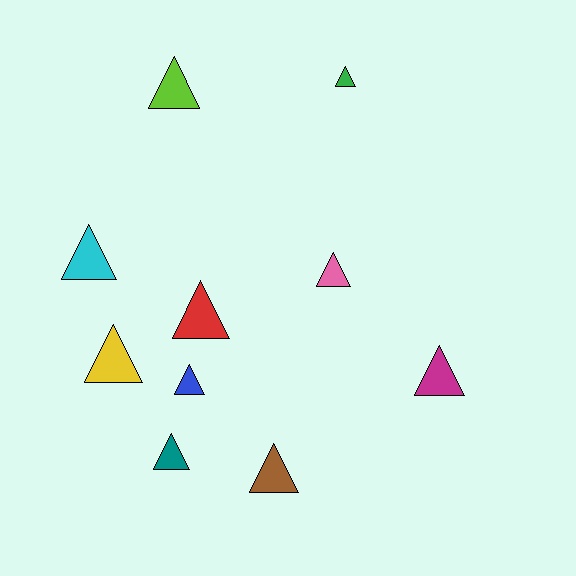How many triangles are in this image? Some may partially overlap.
There are 10 triangles.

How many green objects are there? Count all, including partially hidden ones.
There is 1 green object.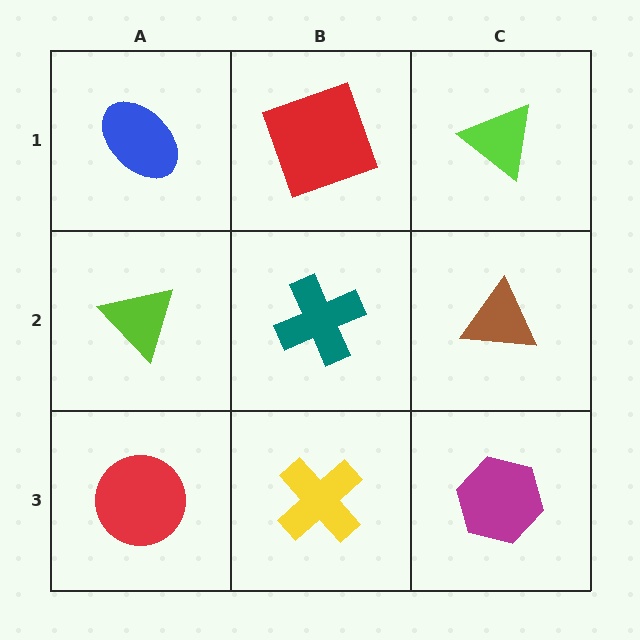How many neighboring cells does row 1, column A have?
2.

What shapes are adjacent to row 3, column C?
A brown triangle (row 2, column C), a yellow cross (row 3, column B).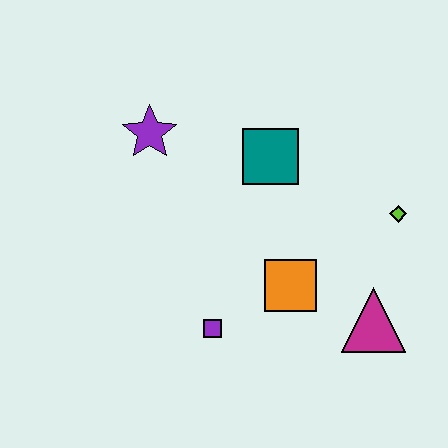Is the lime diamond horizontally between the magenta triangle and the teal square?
No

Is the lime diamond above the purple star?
No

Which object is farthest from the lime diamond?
The purple star is farthest from the lime diamond.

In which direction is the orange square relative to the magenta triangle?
The orange square is to the left of the magenta triangle.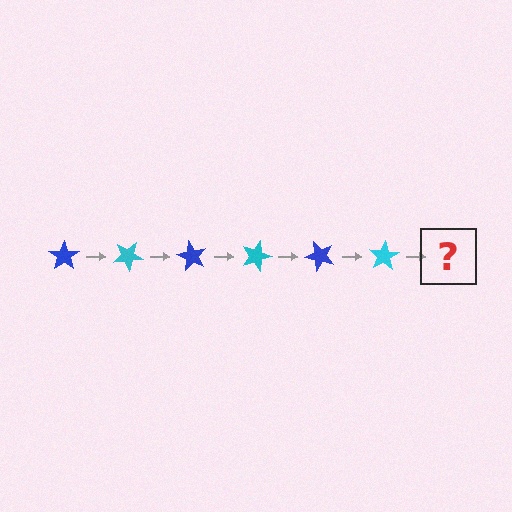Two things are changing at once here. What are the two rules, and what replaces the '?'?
The two rules are that it rotates 30 degrees each step and the color cycles through blue and cyan. The '?' should be a blue star, rotated 180 degrees from the start.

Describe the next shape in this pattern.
It should be a blue star, rotated 180 degrees from the start.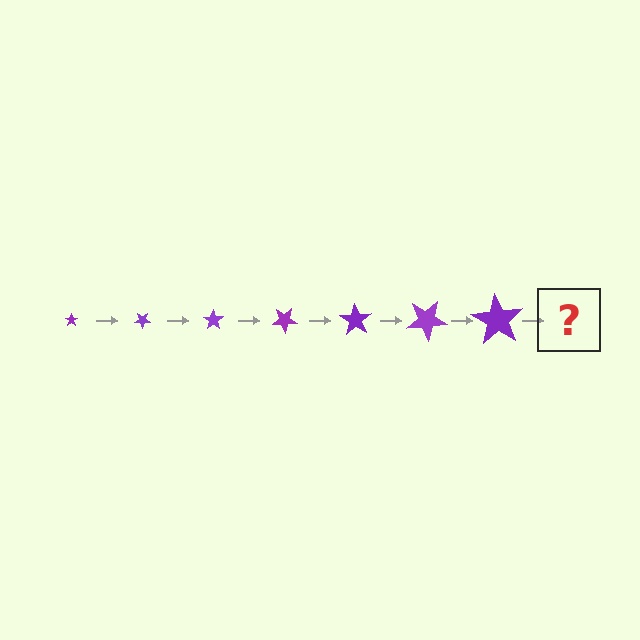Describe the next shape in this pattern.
It should be a star, larger than the previous one and rotated 245 degrees from the start.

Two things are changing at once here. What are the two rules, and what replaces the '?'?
The two rules are that the star grows larger each step and it rotates 35 degrees each step. The '?' should be a star, larger than the previous one and rotated 245 degrees from the start.